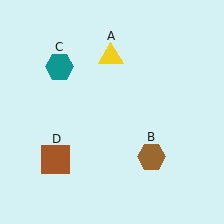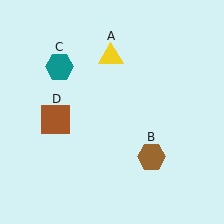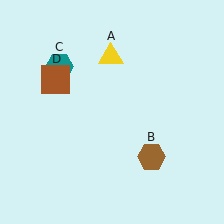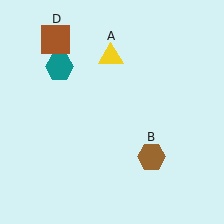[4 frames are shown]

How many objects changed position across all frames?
1 object changed position: brown square (object D).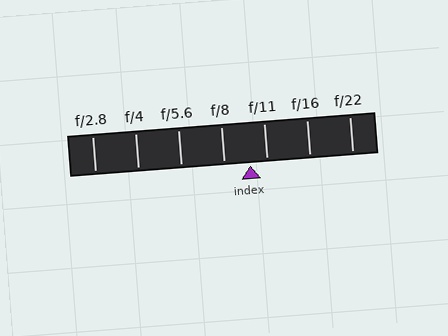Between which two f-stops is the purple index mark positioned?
The index mark is between f/8 and f/11.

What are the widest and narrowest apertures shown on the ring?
The widest aperture shown is f/2.8 and the narrowest is f/22.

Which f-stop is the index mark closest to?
The index mark is closest to f/11.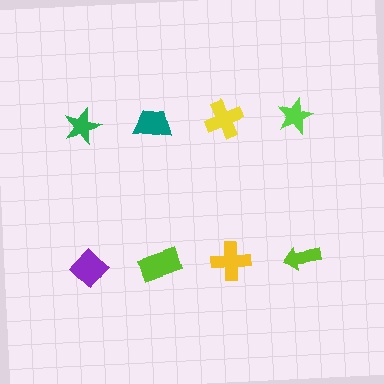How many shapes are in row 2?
4 shapes.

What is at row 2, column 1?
A purple diamond.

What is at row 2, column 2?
A lime rectangle.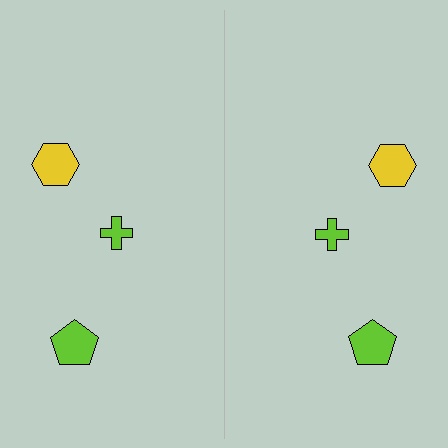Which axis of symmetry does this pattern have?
The pattern has a vertical axis of symmetry running through the center of the image.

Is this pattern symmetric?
Yes, this pattern has bilateral (reflection) symmetry.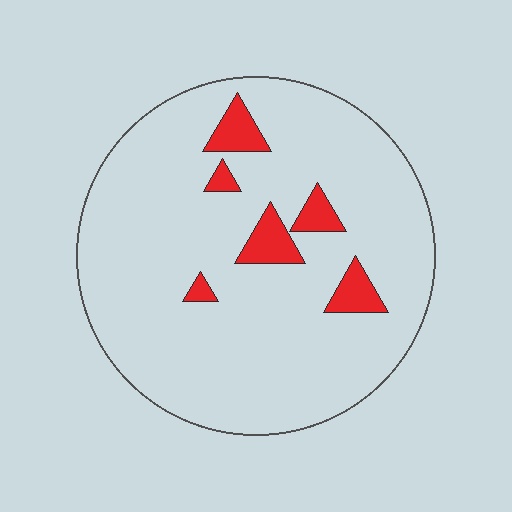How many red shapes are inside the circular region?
6.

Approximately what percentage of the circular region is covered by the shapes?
Approximately 10%.